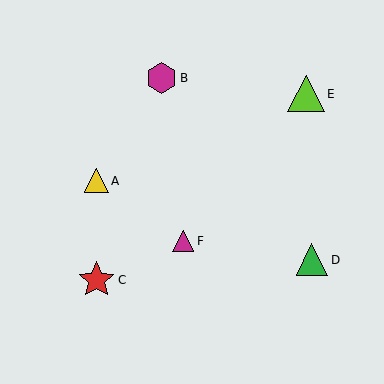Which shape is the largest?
The lime triangle (labeled E) is the largest.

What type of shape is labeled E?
Shape E is a lime triangle.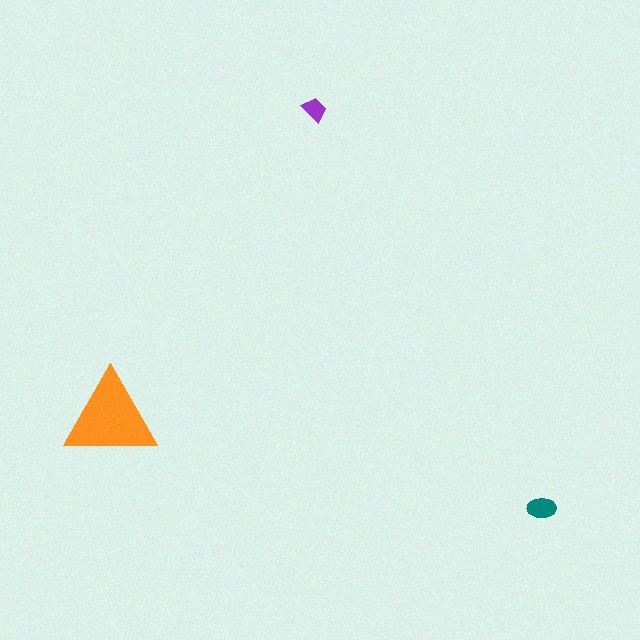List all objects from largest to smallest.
The orange triangle, the teal ellipse, the purple trapezoid.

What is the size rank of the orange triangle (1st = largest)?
1st.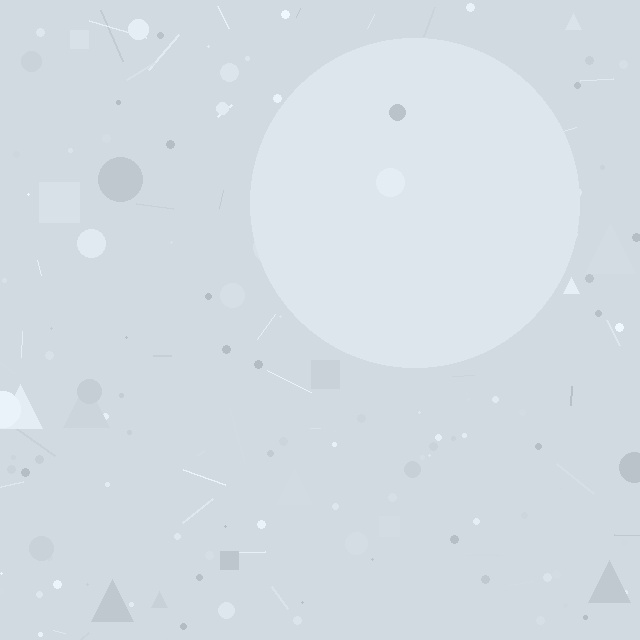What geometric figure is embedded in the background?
A circle is embedded in the background.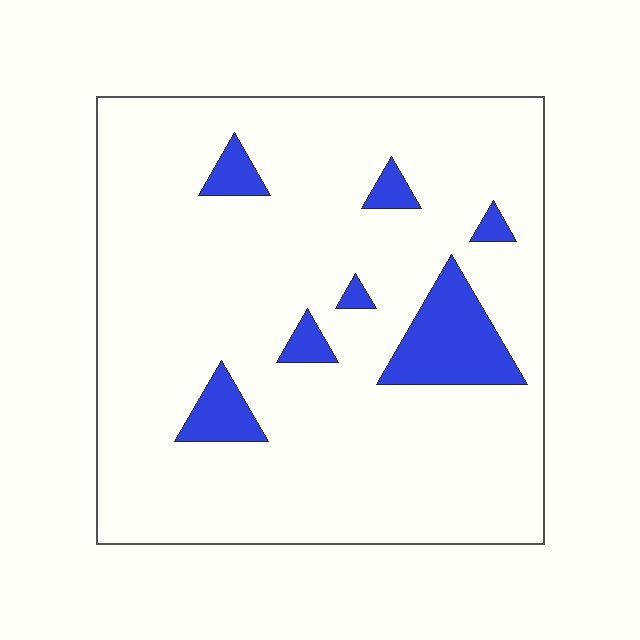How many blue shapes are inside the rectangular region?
7.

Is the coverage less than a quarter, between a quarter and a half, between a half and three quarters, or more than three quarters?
Less than a quarter.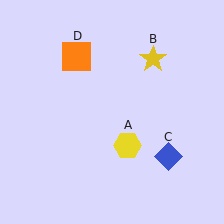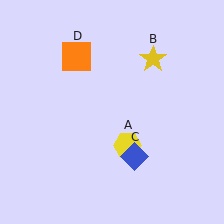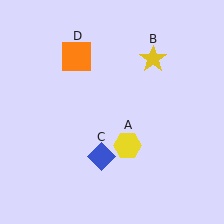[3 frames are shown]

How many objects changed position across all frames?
1 object changed position: blue diamond (object C).